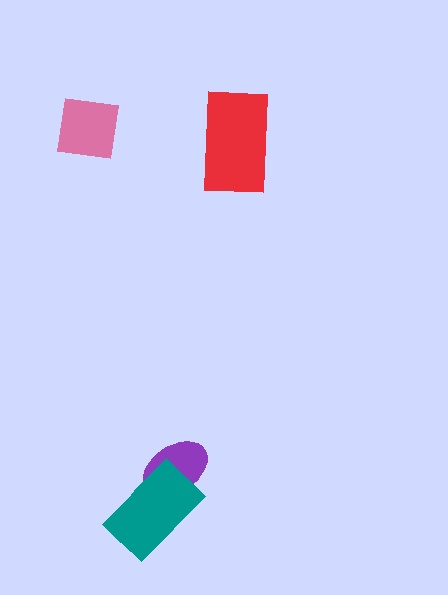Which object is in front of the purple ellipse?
The teal rectangle is in front of the purple ellipse.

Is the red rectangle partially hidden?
No, no other shape covers it.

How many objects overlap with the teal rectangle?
1 object overlaps with the teal rectangle.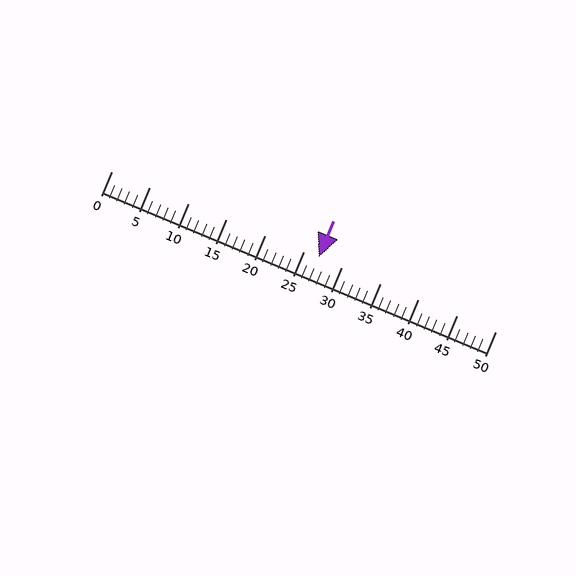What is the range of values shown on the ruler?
The ruler shows values from 0 to 50.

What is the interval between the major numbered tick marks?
The major tick marks are spaced 5 units apart.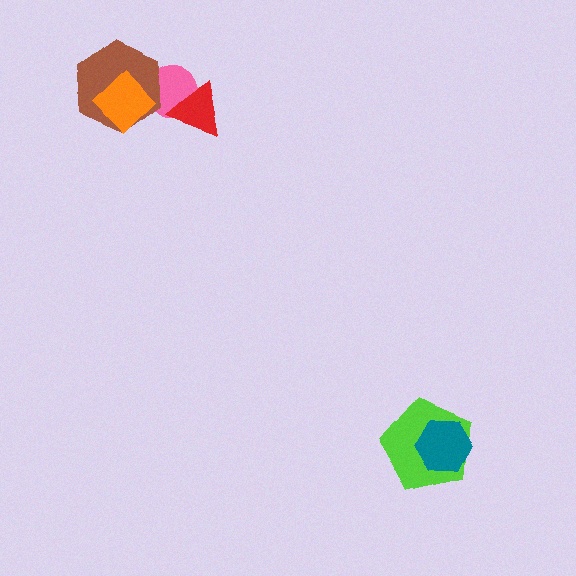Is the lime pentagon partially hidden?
Yes, it is partially covered by another shape.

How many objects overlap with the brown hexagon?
2 objects overlap with the brown hexagon.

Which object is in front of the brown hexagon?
The orange diamond is in front of the brown hexagon.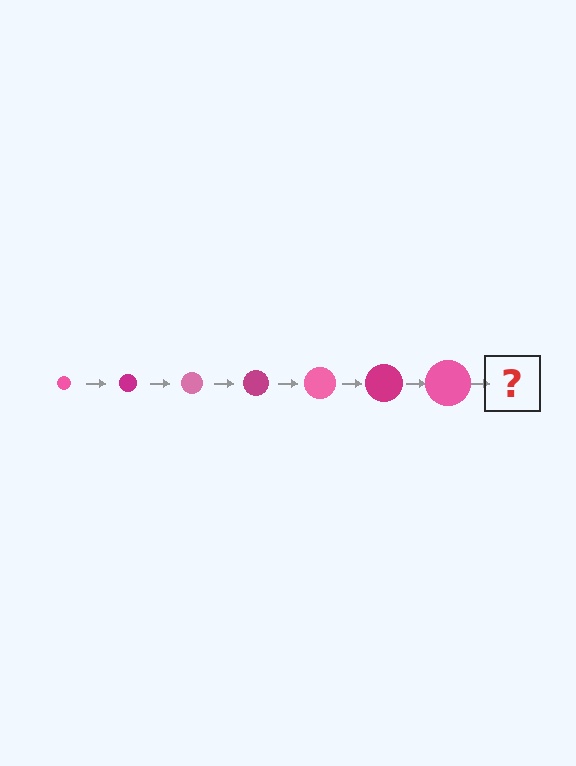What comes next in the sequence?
The next element should be a magenta circle, larger than the previous one.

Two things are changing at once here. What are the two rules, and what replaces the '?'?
The two rules are that the circle grows larger each step and the color cycles through pink and magenta. The '?' should be a magenta circle, larger than the previous one.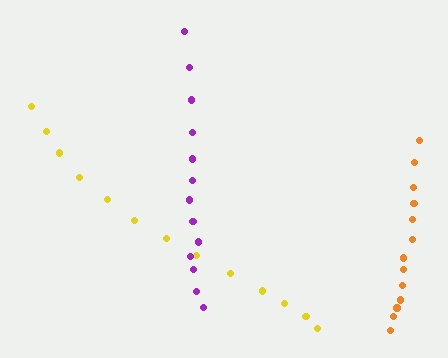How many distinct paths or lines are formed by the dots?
There are 3 distinct paths.